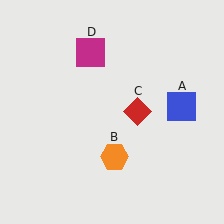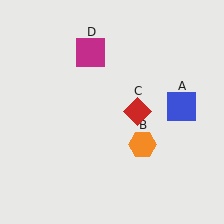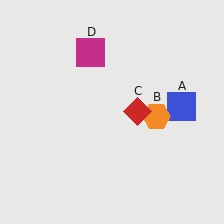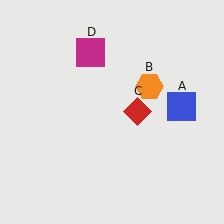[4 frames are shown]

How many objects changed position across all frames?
1 object changed position: orange hexagon (object B).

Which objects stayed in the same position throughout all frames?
Blue square (object A) and red diamond (object C) and magenta square (object D) remained stationary.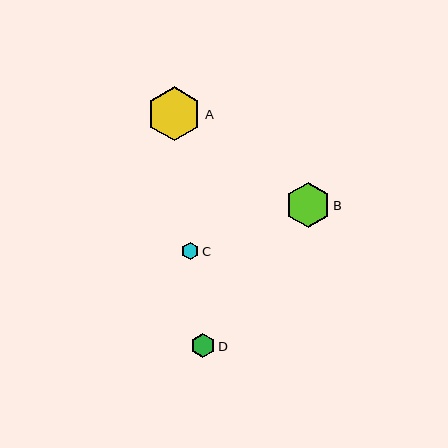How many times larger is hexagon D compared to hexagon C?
Hexagon D is approximately 1.3 times the size of hexagon C.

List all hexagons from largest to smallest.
From largest to smallest: A, B, D, C.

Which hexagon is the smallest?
Hexagon C is the smallest with a size of approximately 18 pixels.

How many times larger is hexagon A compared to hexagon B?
Hexagon A is approximately 1.2 times the size of hexagon B.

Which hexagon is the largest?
Hexagon A is the largest with a size of approximately 54 pixels.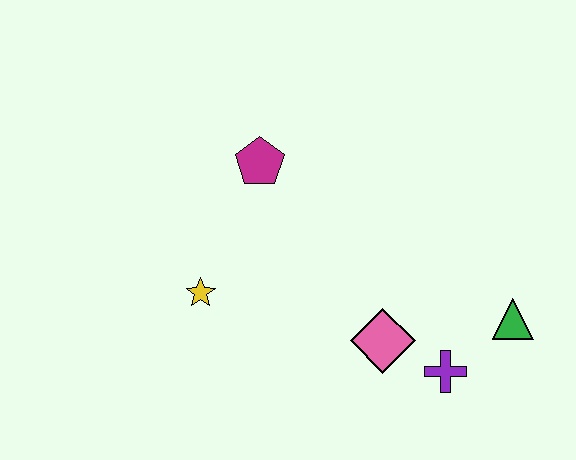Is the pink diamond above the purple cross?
Yes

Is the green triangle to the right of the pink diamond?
Yes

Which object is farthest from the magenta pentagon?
The green triangle is farthest from the magenta pentagon.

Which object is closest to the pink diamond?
The purple cross is closest to the pink diamond.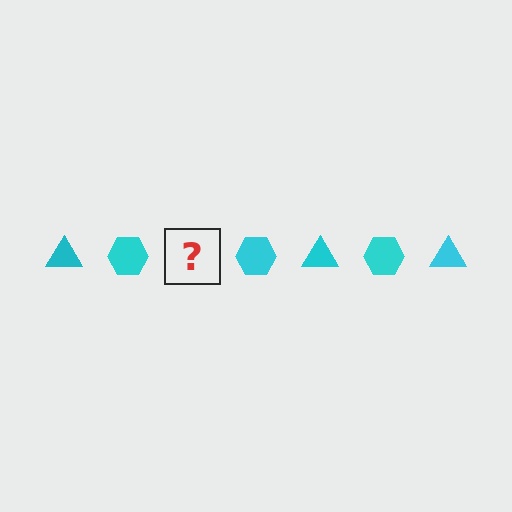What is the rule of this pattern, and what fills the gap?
The rule is that the pattern cycles through triangle, hexagon shapes in cyan. The gap should be filled with a cyan triangle.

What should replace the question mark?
The question mark should be replaced with a cyan triangle.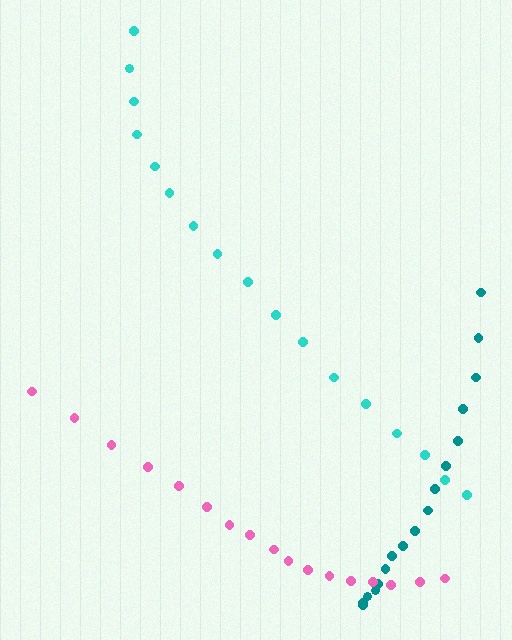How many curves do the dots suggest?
There are 3 distinct paths.